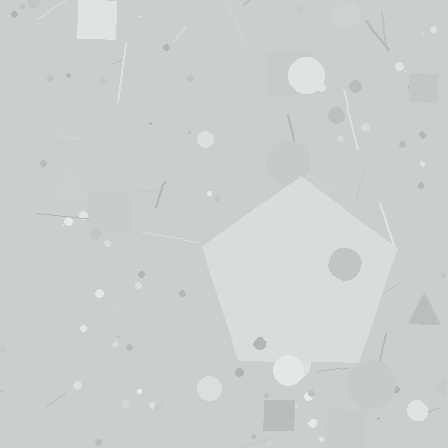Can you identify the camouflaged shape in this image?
The camouflaged shape is a pentagon.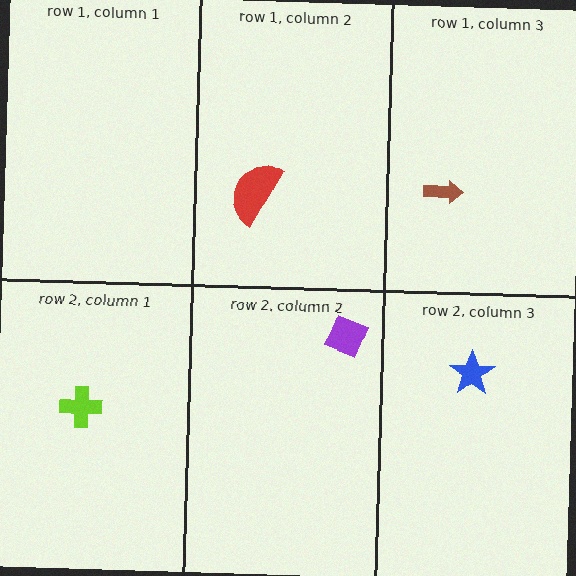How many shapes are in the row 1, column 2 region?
1.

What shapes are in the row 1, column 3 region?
The brown arrow.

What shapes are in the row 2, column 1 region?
The lime cross.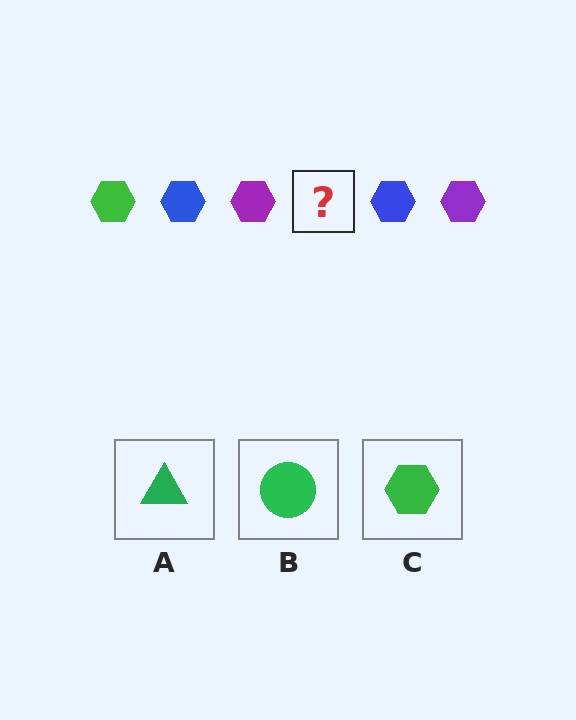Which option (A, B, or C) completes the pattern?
C.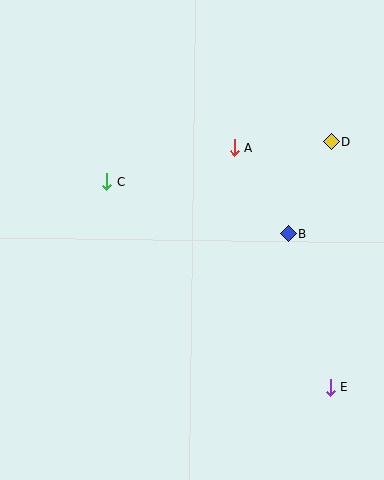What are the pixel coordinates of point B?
Point B is at (288, 234).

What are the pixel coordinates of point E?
Point E is at (330, 387).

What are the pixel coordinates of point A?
Point A is at (234, 147).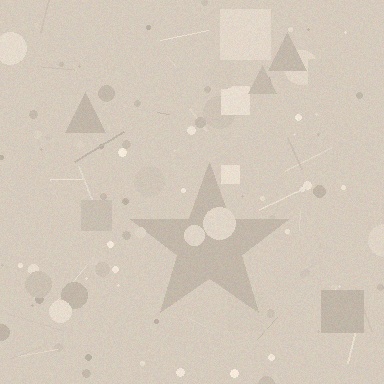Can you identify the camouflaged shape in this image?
The camouflaged shape is a star.